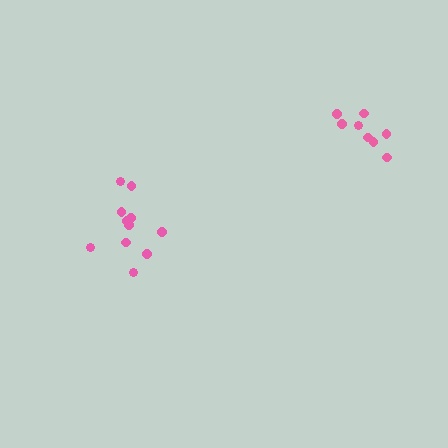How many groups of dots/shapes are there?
There are 2 groups.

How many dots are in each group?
Group 1: 11 dots, Group 2: 8 dots (19 total).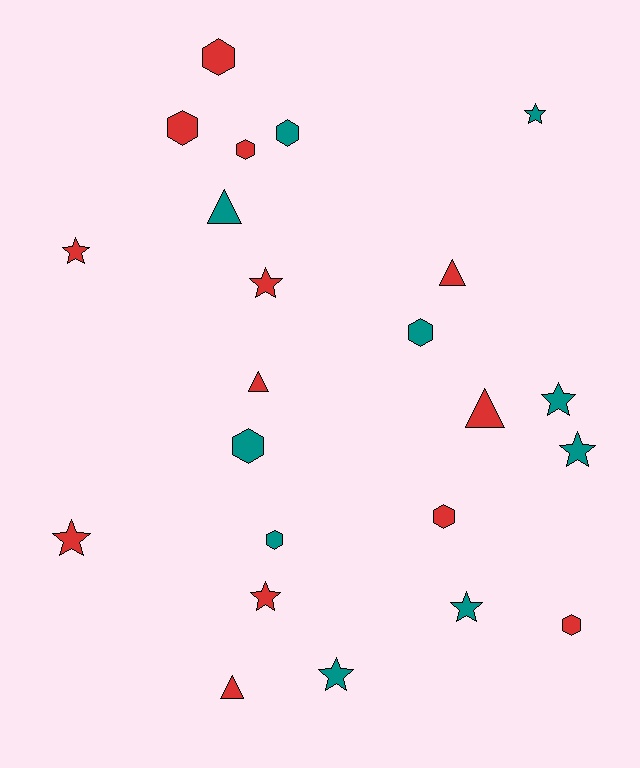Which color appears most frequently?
Red, with 13 objects.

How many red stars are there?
There are 4 red stars.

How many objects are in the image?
There are 23 objects.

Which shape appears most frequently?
Star, with 9 objects.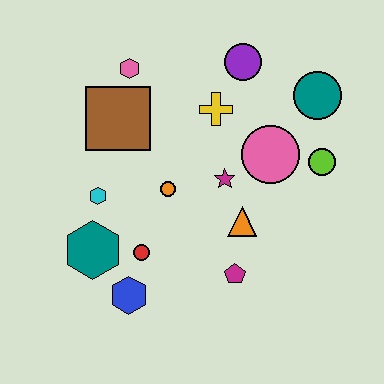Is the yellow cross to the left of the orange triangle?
Yes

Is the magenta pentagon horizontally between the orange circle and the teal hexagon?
No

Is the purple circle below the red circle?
No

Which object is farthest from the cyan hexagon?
The teal circle is farthest from the cyan hexagon.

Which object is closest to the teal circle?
The lime circle is closest to the teal circle.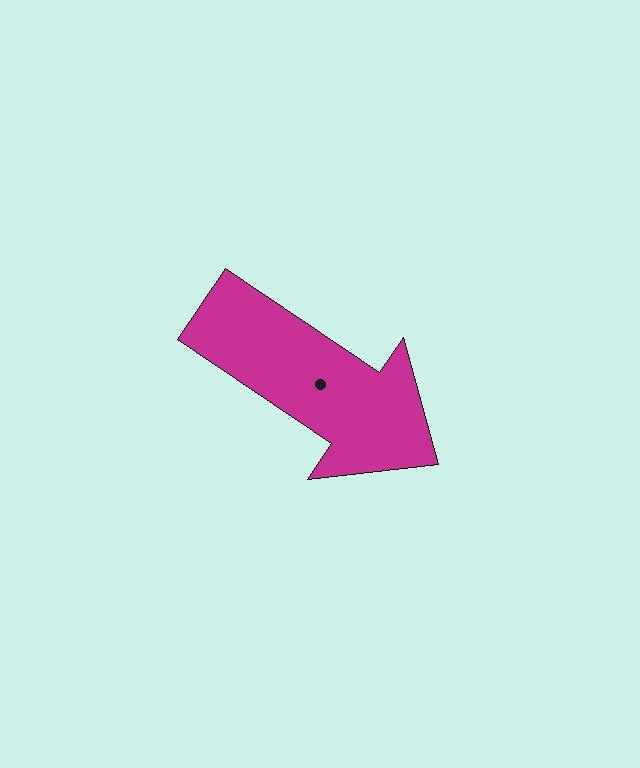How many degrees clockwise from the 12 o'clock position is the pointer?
Approximately 124 degrees.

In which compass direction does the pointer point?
Southeast.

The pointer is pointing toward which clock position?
Roughly 4 o'clock.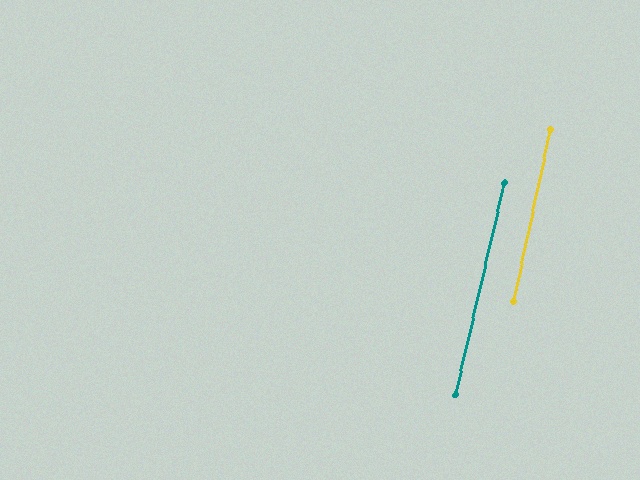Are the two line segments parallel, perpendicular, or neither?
Parallel — their directions differ by only 1.1°.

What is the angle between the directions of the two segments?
Approximately 1 degree.